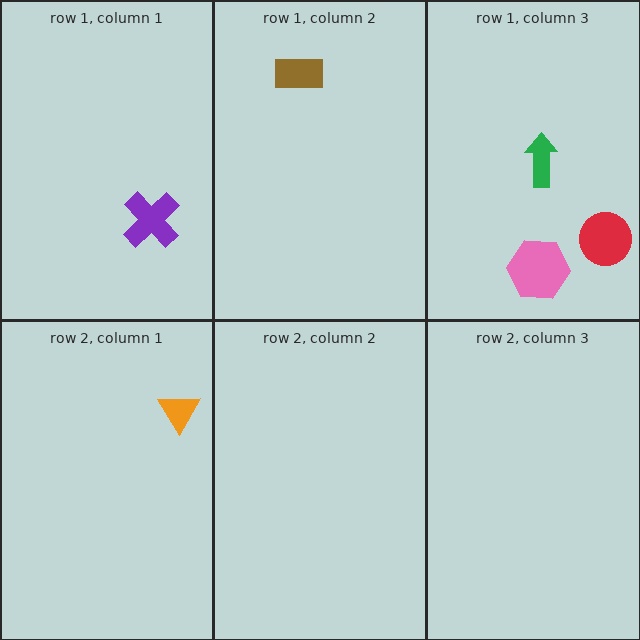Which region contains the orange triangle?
The row 2, column 1 region.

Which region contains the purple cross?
The row 1, column 1 region.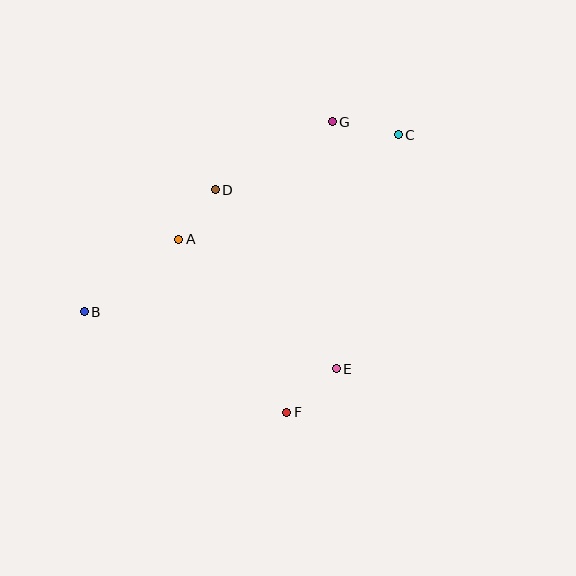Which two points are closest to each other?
Points A and D are closest to each other.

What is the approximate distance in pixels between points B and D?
The distance between B and D is approximately 179 pixels.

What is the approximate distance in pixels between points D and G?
The distance between D and G is approximately 135 pixels.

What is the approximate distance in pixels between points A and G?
The distance between A and G is approximately 194 pixels.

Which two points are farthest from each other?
Points B and C are farthest from each other.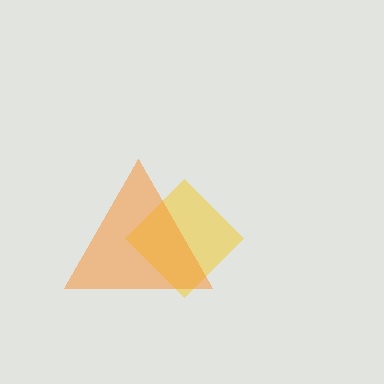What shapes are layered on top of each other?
The layered shapes are: a yellow diamond, an orange triangle.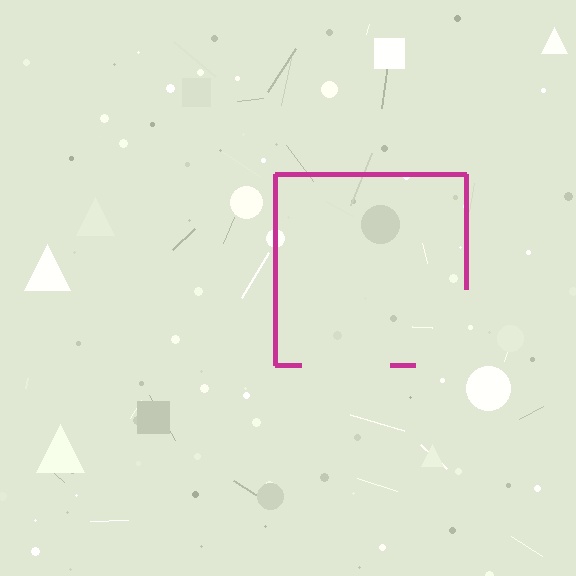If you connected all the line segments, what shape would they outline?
They would outline a square.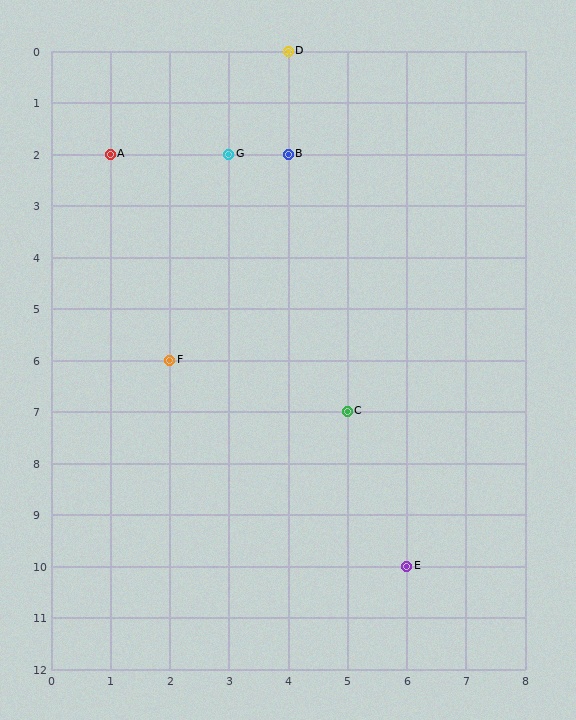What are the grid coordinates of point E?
Point E is at grid coordinates (6, 10).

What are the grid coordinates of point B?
Point B is at grid coordinates (4, 2).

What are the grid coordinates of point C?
Point C is at grid coordinates (5, 7).